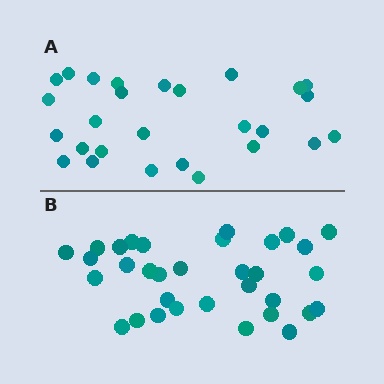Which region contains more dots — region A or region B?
Region B (the bottom region) has more dots.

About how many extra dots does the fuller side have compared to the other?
Region B has about 6 more dots than region A.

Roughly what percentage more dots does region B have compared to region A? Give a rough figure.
About 20% more.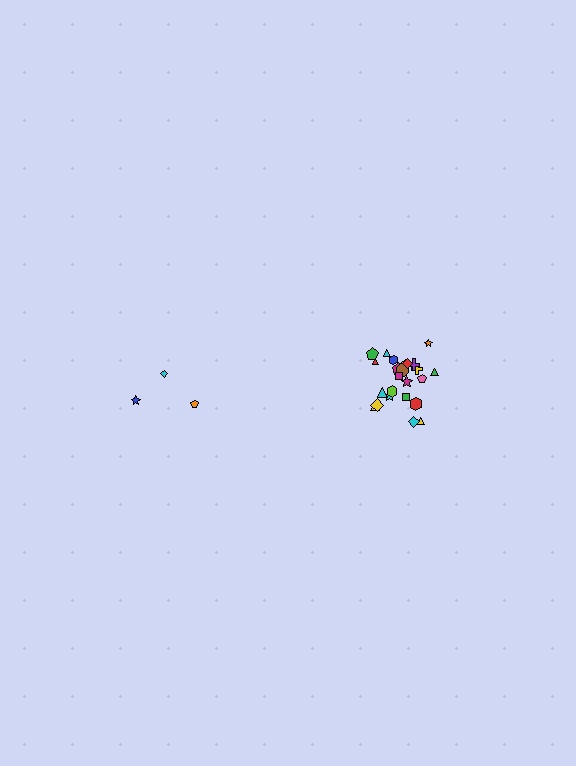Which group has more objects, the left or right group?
The right group.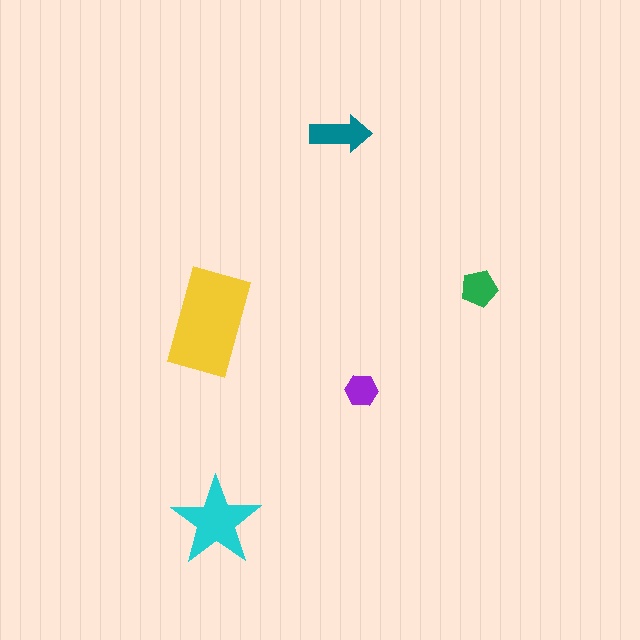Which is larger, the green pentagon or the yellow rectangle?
The yellow rectangle.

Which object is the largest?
The yellow rectangle.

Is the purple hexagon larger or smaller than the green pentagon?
Smaller.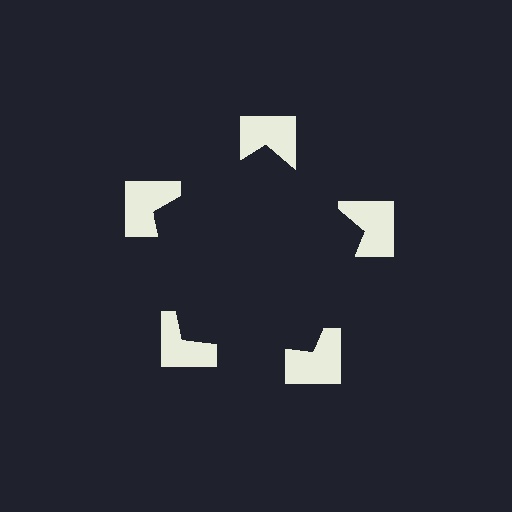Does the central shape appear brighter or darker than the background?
It typically appears slightly darker than the background, even though no actual brightness change is drawn.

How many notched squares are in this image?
There are 5 — one at each vertex of the illusory pentagon.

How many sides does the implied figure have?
5 sides.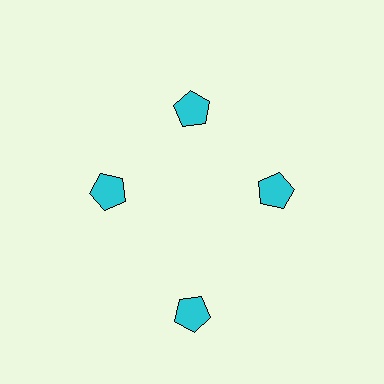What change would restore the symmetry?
The symmetry would be restored by moving it inward, back onto the ring so that all 4 pentagons sit at equal angles and equal distance from the center.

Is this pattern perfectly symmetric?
No. The 4 cyan pentagons are arranged in a ring, but one element near the 6 o'clock position is pushed outward from the center, breaking the 4-fold rotational symmetry.